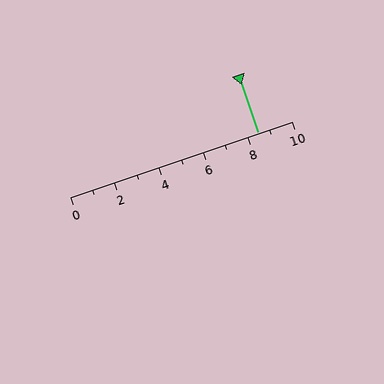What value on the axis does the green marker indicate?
The marker indicates approximately 8.5.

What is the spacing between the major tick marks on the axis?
The major ticks are spaced 2 apart.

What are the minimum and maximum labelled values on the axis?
The axis runs from 0 to 10.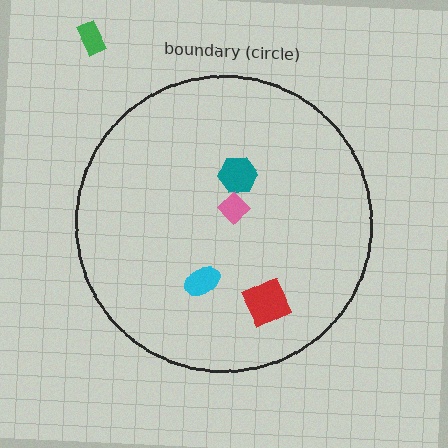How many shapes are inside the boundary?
4 inside, 1 outside.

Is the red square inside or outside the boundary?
Inside.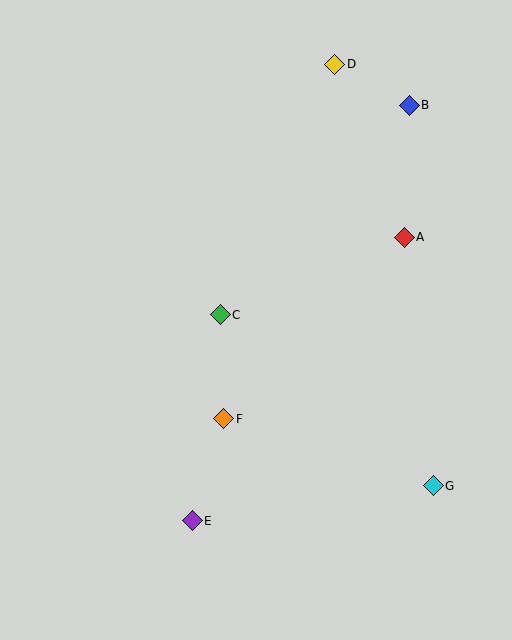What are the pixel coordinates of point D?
Point D is at (335, 64).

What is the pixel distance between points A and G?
The distance between A and G is 250 pixels.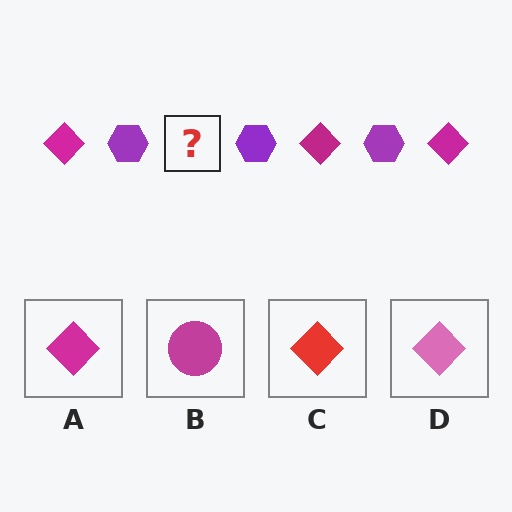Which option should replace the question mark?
Option A.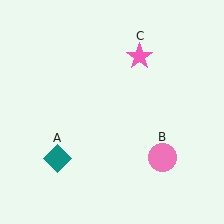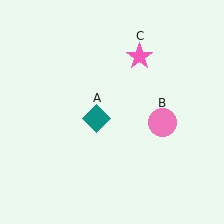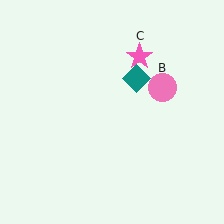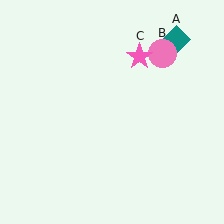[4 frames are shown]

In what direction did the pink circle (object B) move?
The pink circle (object B) moved up.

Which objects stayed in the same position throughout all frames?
Pink star (object C) remained stationary.